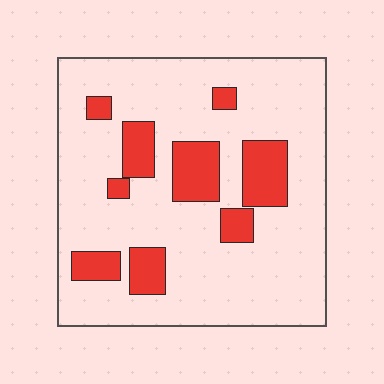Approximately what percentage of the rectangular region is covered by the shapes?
Approximately 20%.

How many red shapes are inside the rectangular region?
9.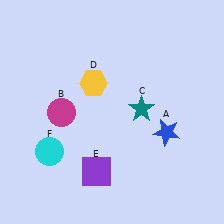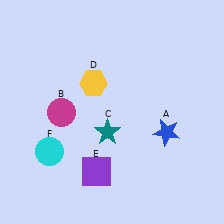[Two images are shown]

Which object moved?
The teal star (C) moved left.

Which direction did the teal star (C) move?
The teal star (C) moved left.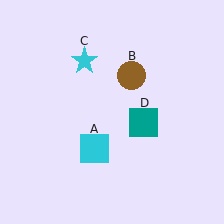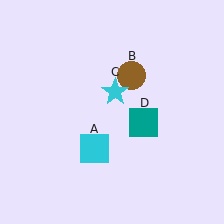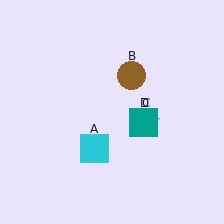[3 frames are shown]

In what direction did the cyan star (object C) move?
The cyan star (object C) moved down and to the right.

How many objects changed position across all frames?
1 object changed position: cyan star (object C).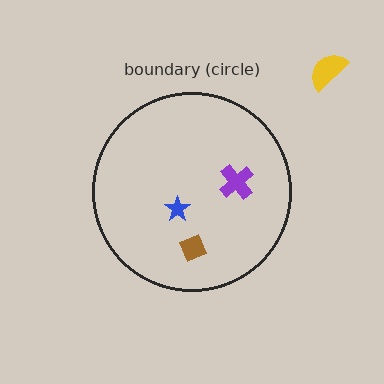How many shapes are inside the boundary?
3 inside, 1 outside.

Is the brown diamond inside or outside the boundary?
Inside.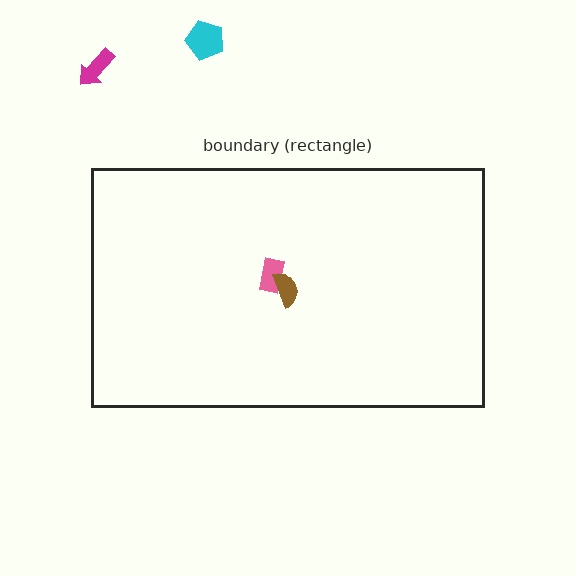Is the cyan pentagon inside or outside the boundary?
Outside.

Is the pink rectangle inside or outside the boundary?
Inside.